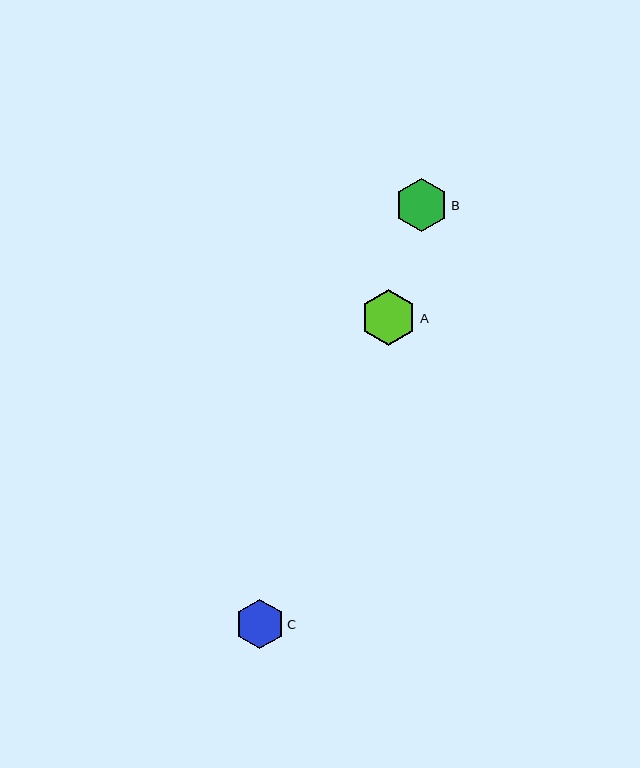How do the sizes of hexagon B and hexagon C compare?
Hexagon B and hexagon C are approximately the same size.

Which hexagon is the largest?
Hexagon A is the largest with a size of approximately 56 pixels.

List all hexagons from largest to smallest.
From largest to smallest: A, B, C.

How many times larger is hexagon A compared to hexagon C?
Hexagon A is approximately 1.1 times the size of hexagon C.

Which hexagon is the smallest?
Hexagon C is the smallest with a size of approximately 49 pixels.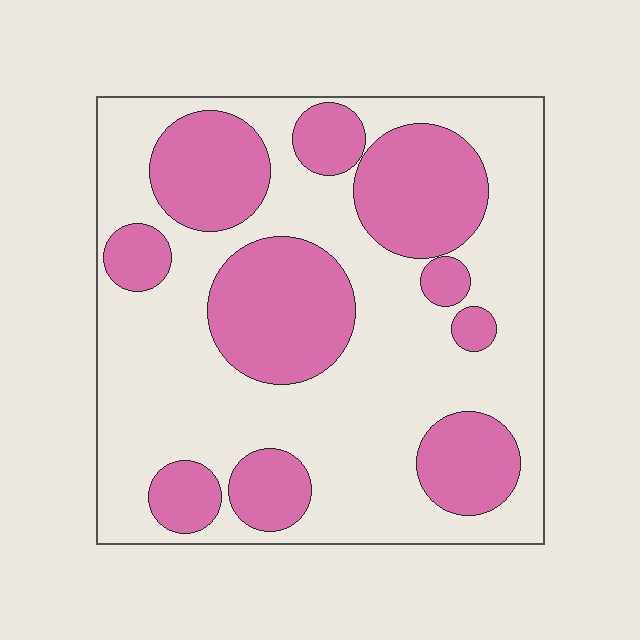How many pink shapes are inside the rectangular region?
10.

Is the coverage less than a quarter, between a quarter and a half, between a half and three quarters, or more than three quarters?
Between a quarter and a half.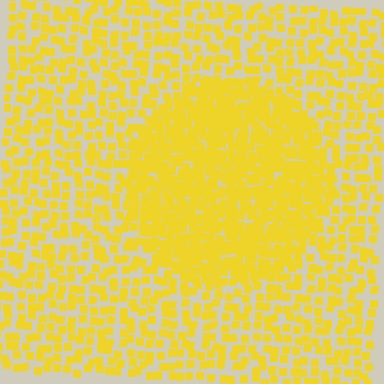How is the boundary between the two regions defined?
The boundary is defined by a change in element density (approximately 2.1x ratio). All elements are the same color, size, and shape.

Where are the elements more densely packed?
The elements are more densely packed inside the circle boundary.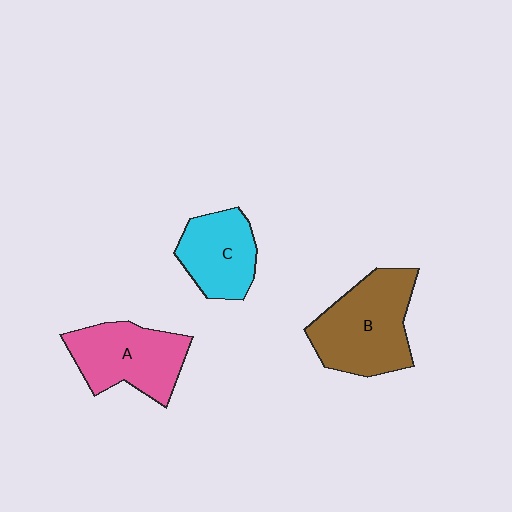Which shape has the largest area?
Shape B (brown).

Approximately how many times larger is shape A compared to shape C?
Approximately 1.2 times.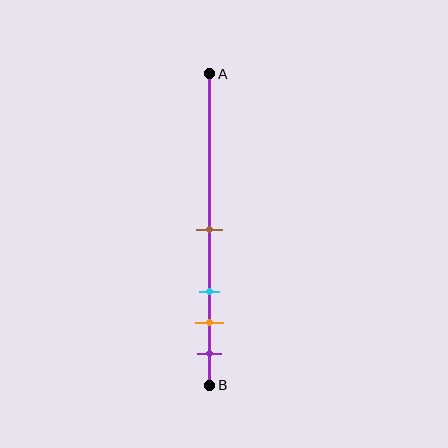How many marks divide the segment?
There are 4 marks dividing the segment.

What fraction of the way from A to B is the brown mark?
The brown mark is approximately 50% (0.5) of the way from A to B.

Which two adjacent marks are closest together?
The orange and purple marks are the closest adjacent pair.